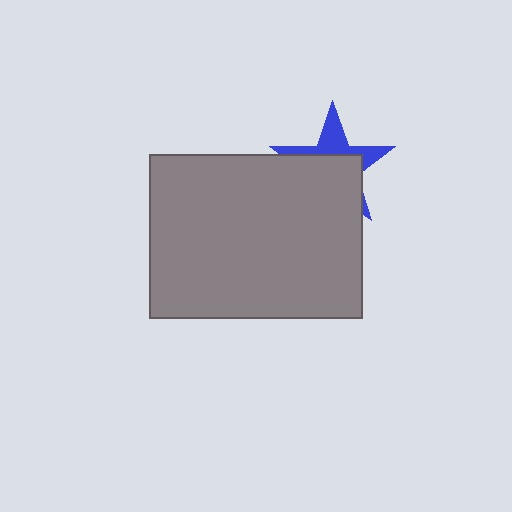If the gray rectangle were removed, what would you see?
You would see the complete blue star.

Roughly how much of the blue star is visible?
A small part of it is visible (roughly 37%).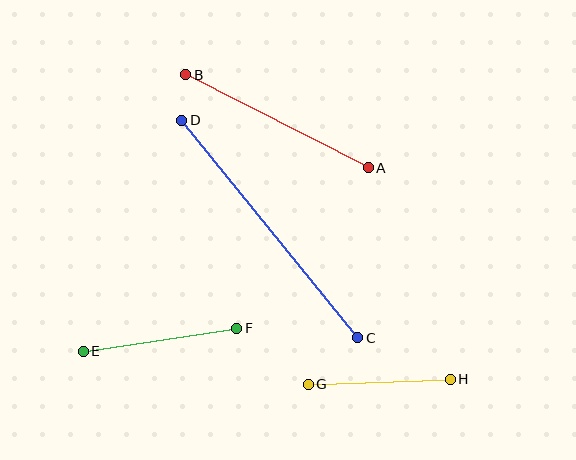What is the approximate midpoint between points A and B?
The midpoint is at approximately (277, 121) pixels.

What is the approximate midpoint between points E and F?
The midpoint is at approximately (160, 340) pixels.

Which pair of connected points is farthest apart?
Points C and D are farthest apart.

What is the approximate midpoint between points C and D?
The midpoint is at approximately (270, 229) pixels.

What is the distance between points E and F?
The distance is approximately 155 pixels.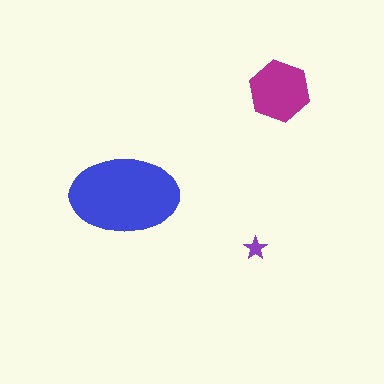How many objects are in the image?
There are 3 objects in the image.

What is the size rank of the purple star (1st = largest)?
3rd.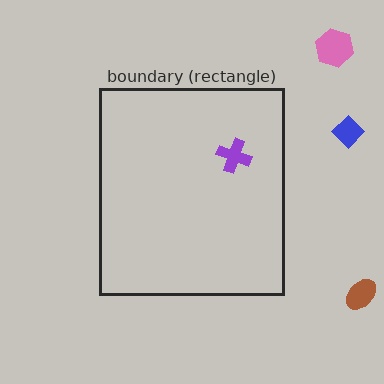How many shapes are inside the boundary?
1 inside, 3 outside.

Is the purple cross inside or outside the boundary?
Inside.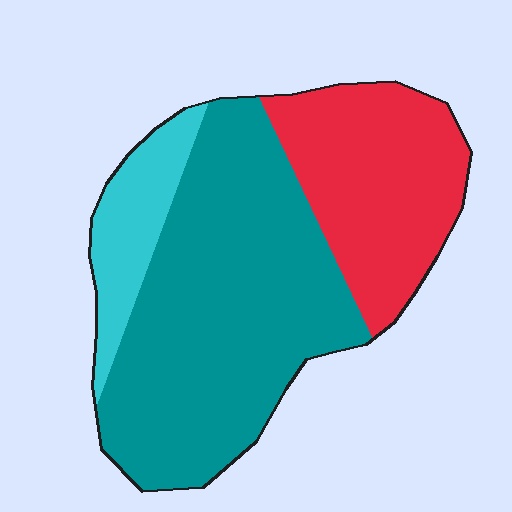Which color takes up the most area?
Teal, at roughly 55%.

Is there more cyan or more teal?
Teal.